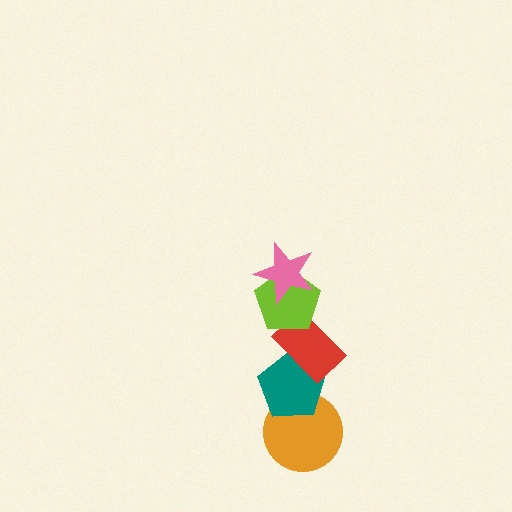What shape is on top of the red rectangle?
The lime pentagon is on top of the red rectangle.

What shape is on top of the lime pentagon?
The pink star is on top of the lime pentagon.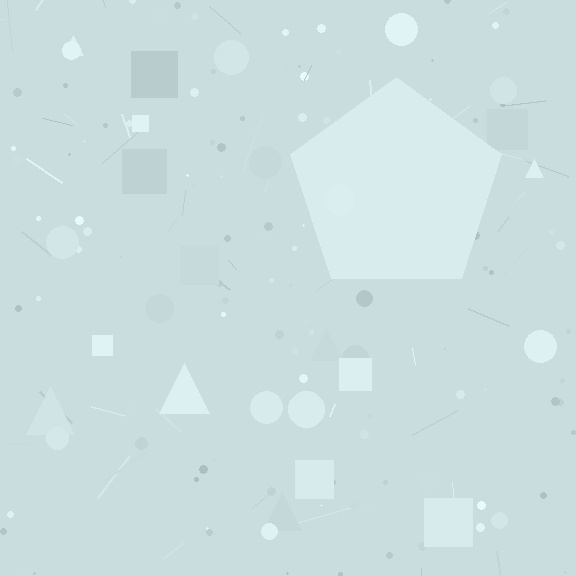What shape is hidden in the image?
A pentagon is hidden in the image.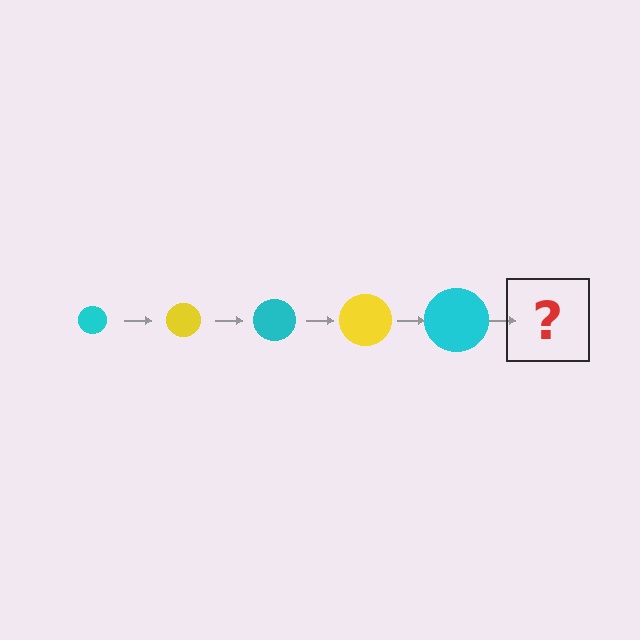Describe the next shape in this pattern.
It should be a yellow circle, larger than the previous one.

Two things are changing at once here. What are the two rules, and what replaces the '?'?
The two rules are that the circle grows larger each step and the color cycles through cyan and yellow. The '?' should be a yellow circle, larger than the previous one.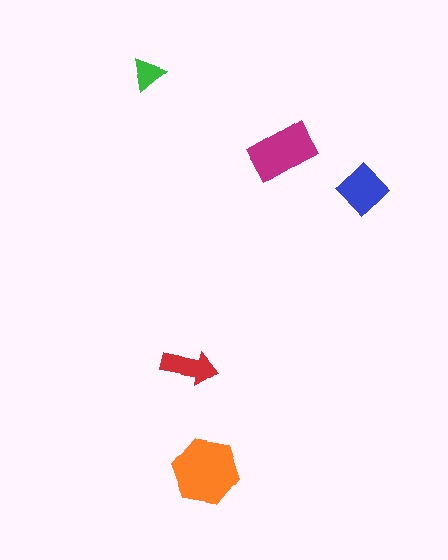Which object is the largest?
The orange hexagon.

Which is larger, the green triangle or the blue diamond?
The blue diamond.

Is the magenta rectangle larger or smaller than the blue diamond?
Larger.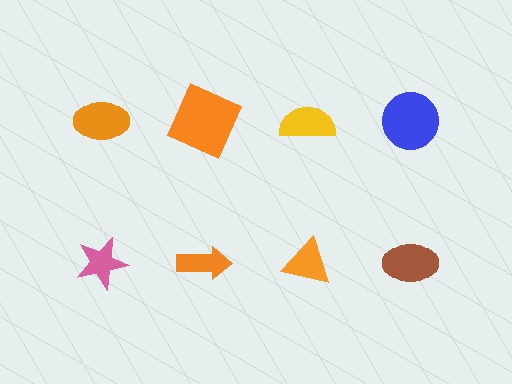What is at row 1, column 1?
An orange ellipse.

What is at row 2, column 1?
A pink star.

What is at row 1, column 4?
A blue circle.